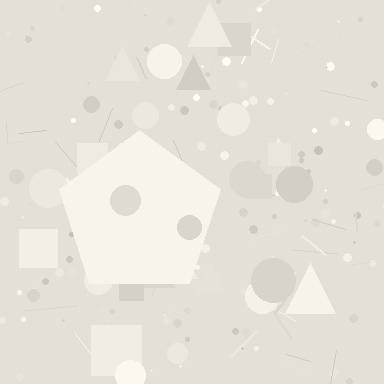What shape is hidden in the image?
A pentagon is hidden in the image.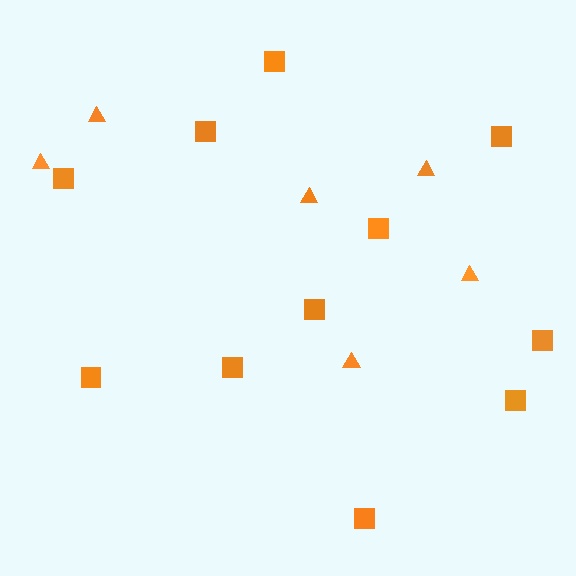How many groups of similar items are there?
There are 2 groups: one group of triangles (6) and one group of squares (11).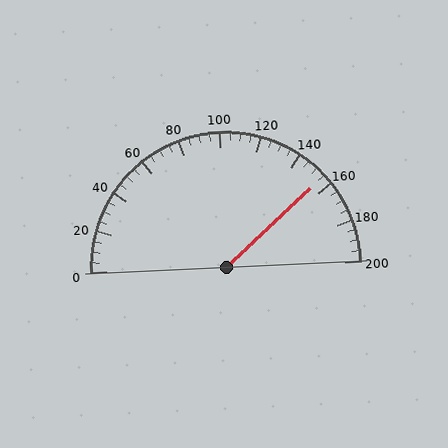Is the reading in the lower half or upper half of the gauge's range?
The reading is in the upper half of the range (0 to 200).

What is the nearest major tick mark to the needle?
The nearest major tick mark is 160.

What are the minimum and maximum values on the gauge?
The gauge ranges from 0 to 200.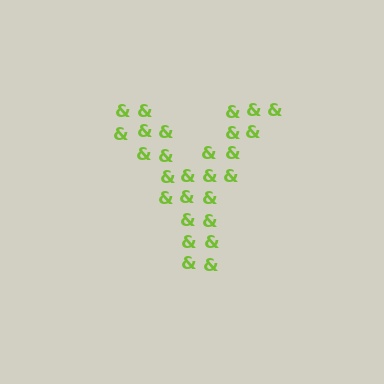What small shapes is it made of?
It is made of small ampersands.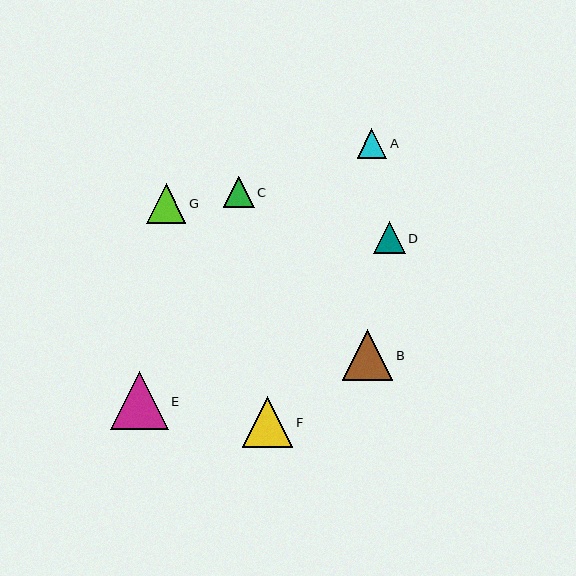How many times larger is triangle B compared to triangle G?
Triangle B is approximately 1.3 times the size of triangle G.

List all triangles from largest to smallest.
From largest to smallest: E, B, F, G, D, C, A.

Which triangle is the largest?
Triangle E is the largest with a size of approximately 58 pixels.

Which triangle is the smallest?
Triangle A is the smallest with a size of approximately 30 pixels.